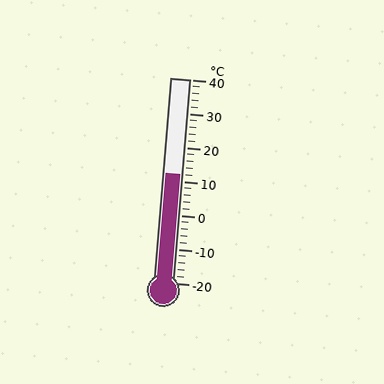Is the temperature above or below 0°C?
The temperature is above 0°C.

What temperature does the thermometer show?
The thermometer shows approximately 12°C.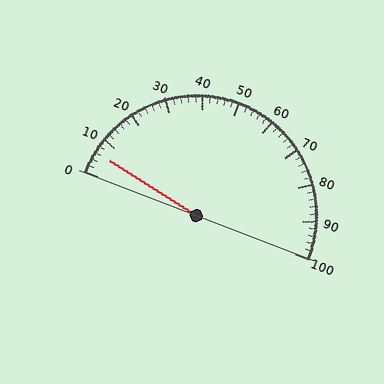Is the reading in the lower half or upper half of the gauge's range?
The reading is in the lower half of the range (0 to 100).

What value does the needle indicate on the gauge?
The needle indicates approximately 6.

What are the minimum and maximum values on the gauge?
The gauge ranges from 0 to 100.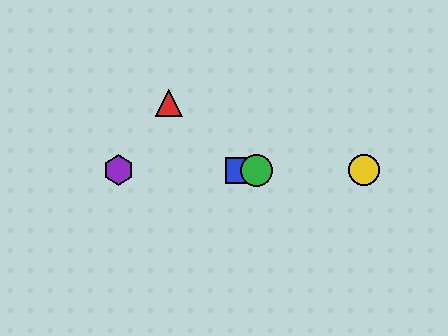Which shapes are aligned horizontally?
The blue square, the green circle, the yellow circle, the purple hexagon are aligned horizontally.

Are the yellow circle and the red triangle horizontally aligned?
No, the yellow circle is at y≈170 and the red triangle is at y≈103.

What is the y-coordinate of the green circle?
The green circle is at y≈170.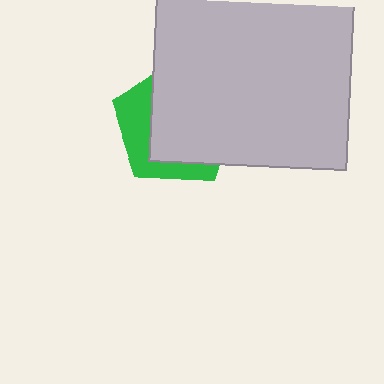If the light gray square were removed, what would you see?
You would see the complete green pentagon.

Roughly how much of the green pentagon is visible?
A small part of it is visible (roughly 34%).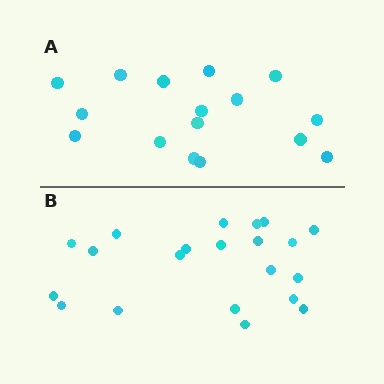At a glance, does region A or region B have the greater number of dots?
Region B (the bottom region) has more dots.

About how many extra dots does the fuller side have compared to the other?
Region B has about 5 more dots than region A.